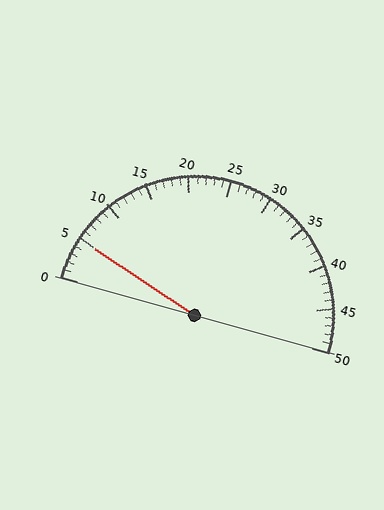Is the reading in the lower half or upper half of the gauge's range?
The reading is in the lower half of the range (0 to 50).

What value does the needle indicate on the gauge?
The needle indicates approximately 5.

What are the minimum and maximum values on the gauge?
The gauge ranges from 0 to 50.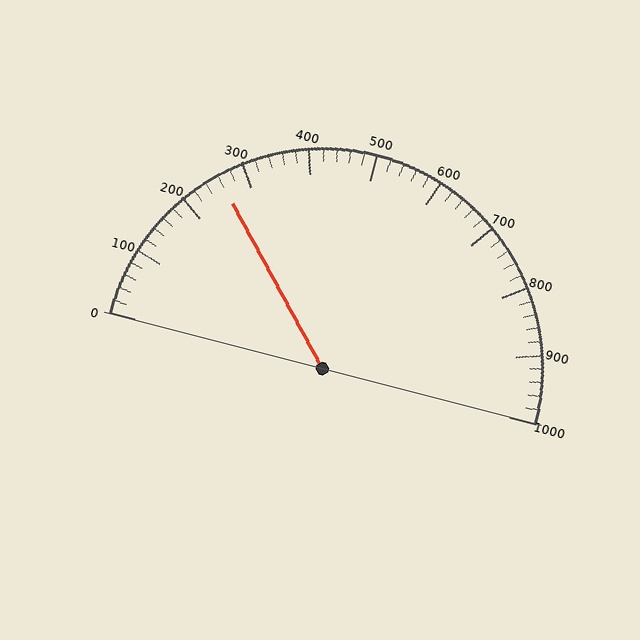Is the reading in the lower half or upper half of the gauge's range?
The reading is in the lower half of the range (0 to 1000).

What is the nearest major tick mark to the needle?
The nearest major tick mark is 300.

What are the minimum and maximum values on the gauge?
The gauge ranges from 0 to 1000.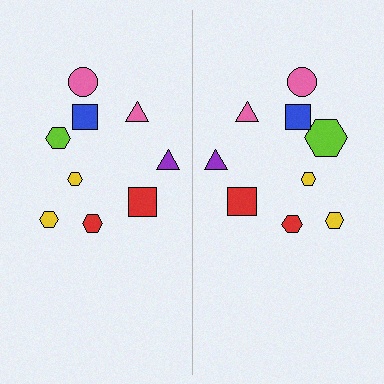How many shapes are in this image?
There are 18 shapes in this image.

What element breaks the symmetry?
The lime hexagon on the right side has a different size than its mirror counterpart.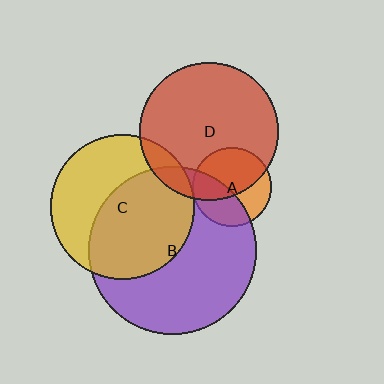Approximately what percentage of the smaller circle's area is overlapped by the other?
Approximately 10%.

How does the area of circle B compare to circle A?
Approximately 4.5 times.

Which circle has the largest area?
Circle B (purple).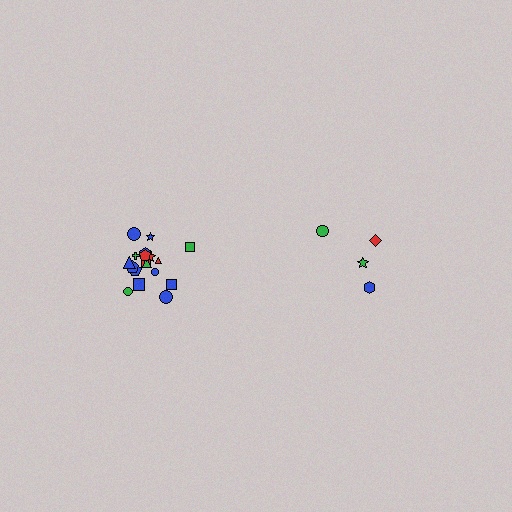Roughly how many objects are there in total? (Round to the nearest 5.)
Roughly 20 objects in total.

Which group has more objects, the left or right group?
The left group.